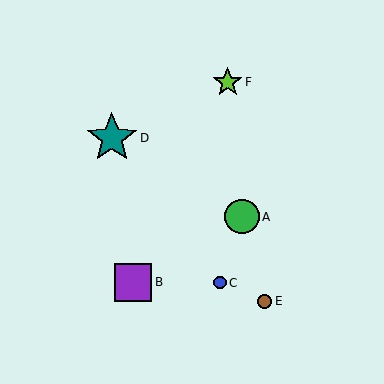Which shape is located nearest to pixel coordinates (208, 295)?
The blue circle (labeled C) at (220, 283) is nearest to that location.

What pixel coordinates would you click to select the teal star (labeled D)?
Click at (112, 138) to select the teal star D.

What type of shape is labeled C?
Shape C is a blue circle.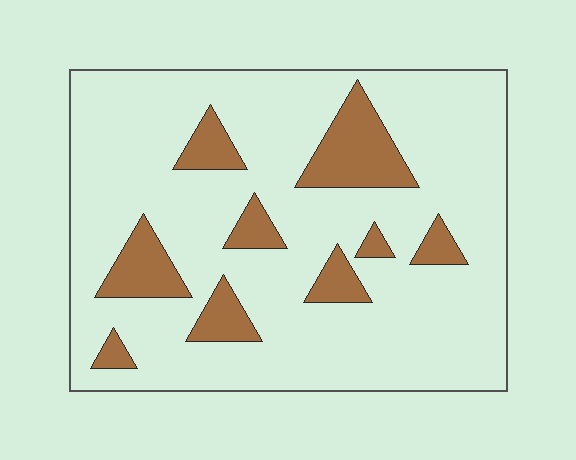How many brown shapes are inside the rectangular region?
9.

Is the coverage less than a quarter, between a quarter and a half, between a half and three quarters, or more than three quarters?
Less than a quarter.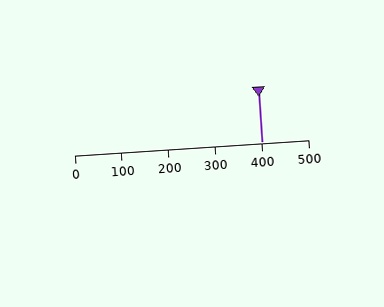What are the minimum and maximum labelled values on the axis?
The axis runs from 0 to 500.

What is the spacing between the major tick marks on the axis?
The major ticks are spaced 100 apart.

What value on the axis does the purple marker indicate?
The marker indicates approximately 400.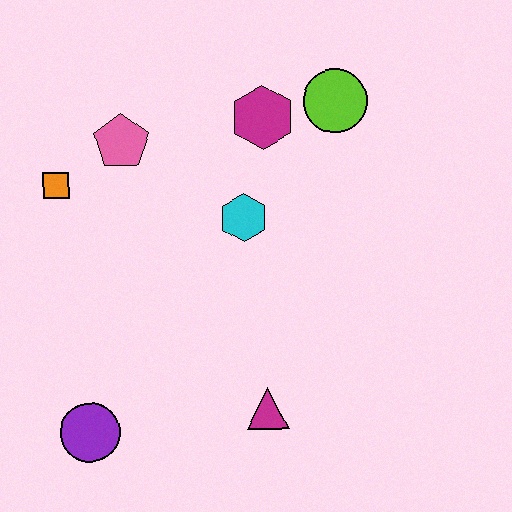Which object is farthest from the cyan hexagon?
The purple circle is farthest from the cyan hexagon.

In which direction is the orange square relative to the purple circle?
The orange square is above the purple circle.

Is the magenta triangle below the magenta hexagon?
Yes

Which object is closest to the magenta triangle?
The purple circle is closest to the magenta triangle.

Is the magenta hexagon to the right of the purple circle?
Yes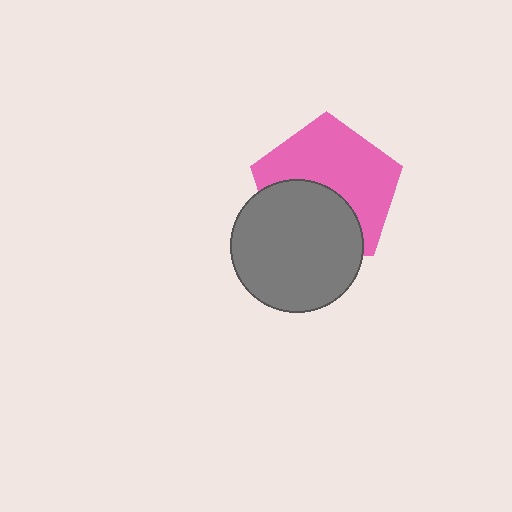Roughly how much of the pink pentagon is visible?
About half of it is visible (roughly 59%).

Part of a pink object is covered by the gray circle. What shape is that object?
It is a pentagon.